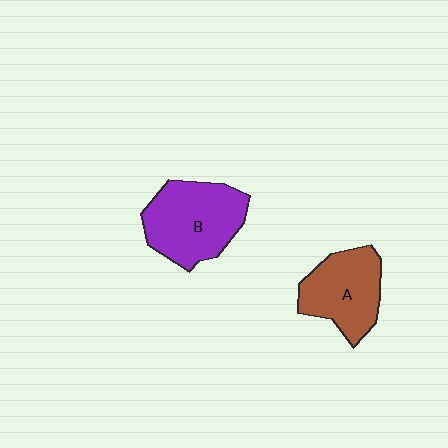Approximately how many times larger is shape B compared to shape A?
Approximately 1.2 times.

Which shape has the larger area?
Shape B (purple).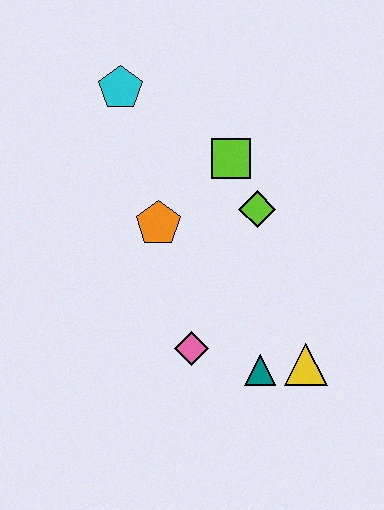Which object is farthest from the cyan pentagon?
The yellow triangle is farthest from the cyan pentagon.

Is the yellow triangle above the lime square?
No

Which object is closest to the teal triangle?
The yellow triangle is closest to the teal triangle.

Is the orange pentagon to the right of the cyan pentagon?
Yes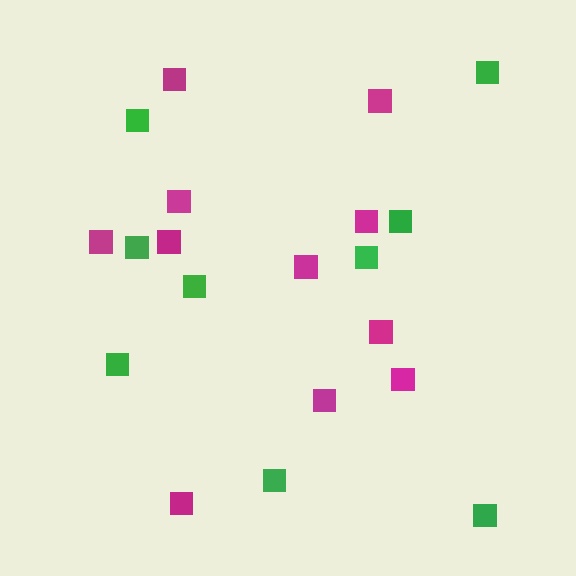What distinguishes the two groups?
There are 2 groups: one group of green squares (9) and one group of magenta squares (11).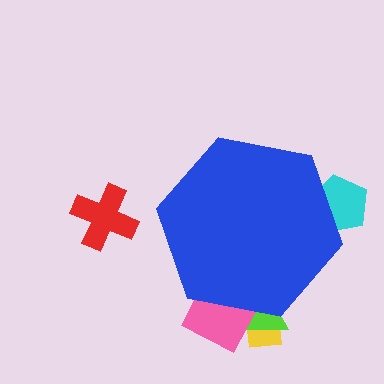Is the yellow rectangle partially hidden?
Yes, the yellow rectangle is partially hidden behind the blue hexagon.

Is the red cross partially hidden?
No, the red cross is fully visible.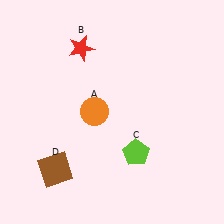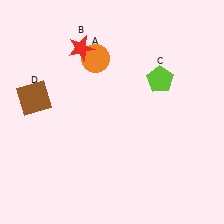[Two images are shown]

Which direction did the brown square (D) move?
The brown square (D) moved up.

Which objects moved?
The objects that moved are: the orange circle (A), the lime pentagon (C), the brown square (D).